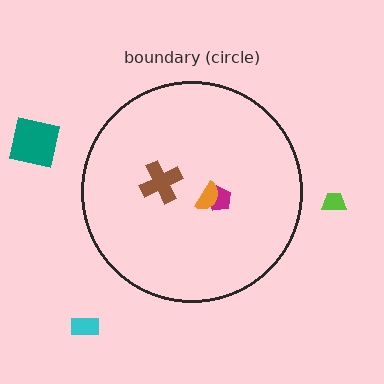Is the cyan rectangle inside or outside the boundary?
Outside.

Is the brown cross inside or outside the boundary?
Inside.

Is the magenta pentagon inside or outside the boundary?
Inside.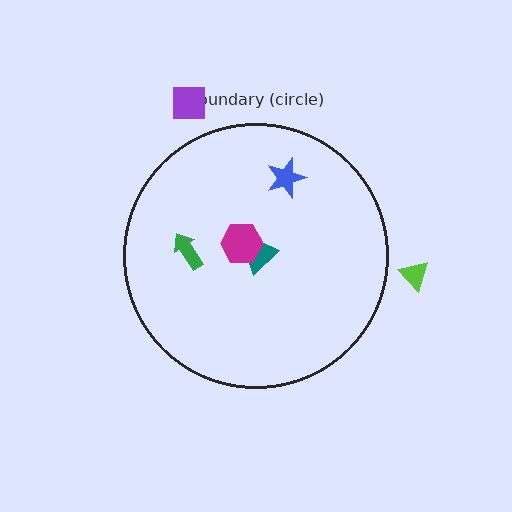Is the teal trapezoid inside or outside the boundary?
Inside.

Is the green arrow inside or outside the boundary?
Inside.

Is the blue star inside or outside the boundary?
Inside.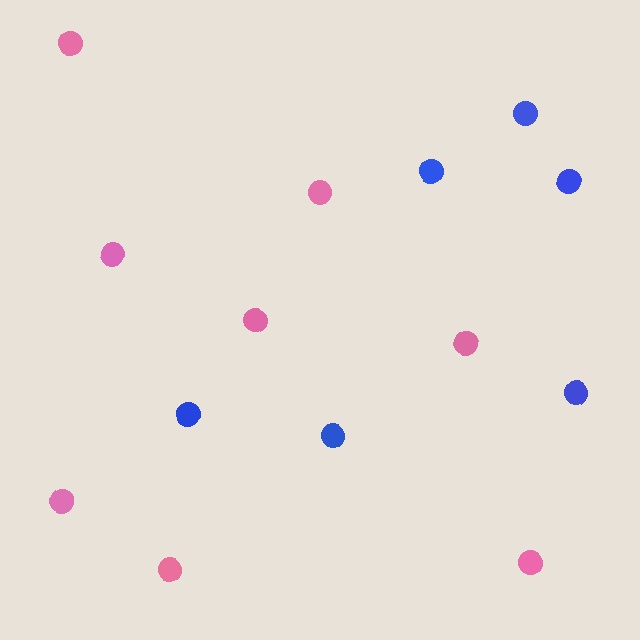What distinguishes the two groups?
There are 2 groups: one group of blue circles (6) and one group of pink circles (8).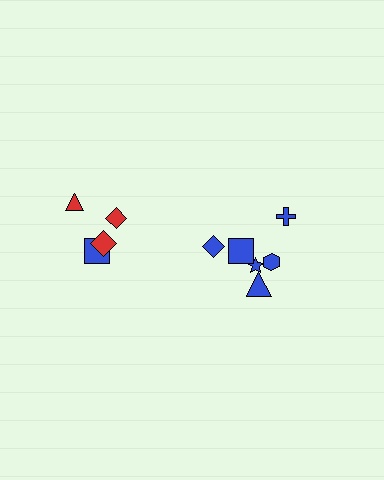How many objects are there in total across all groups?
There are 10 objects.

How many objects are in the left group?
There are 4 objects.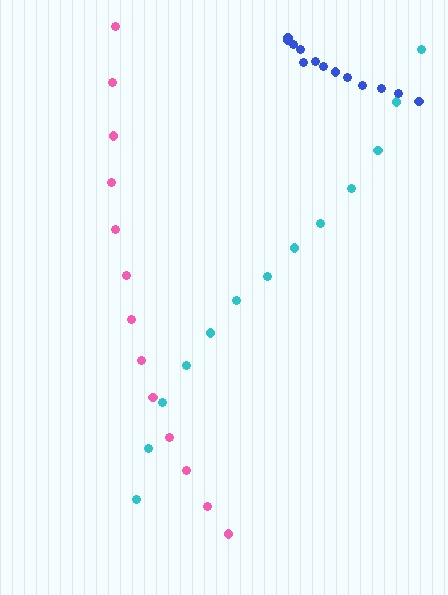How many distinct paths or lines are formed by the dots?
There are 3 distinct paths.